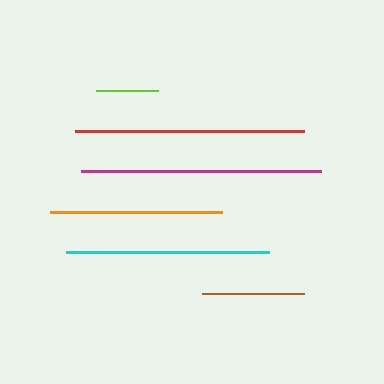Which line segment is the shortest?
The lime line is the shortest at approximately 62 pixels.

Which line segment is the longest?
The magenta line is the longest at approximately 240 pixels.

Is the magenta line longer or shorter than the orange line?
The magenta line is longer than the orange line.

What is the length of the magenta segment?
The magenta segment is approximately 240 pixels long.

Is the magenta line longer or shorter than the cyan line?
The magenta line is longer than the cyan line.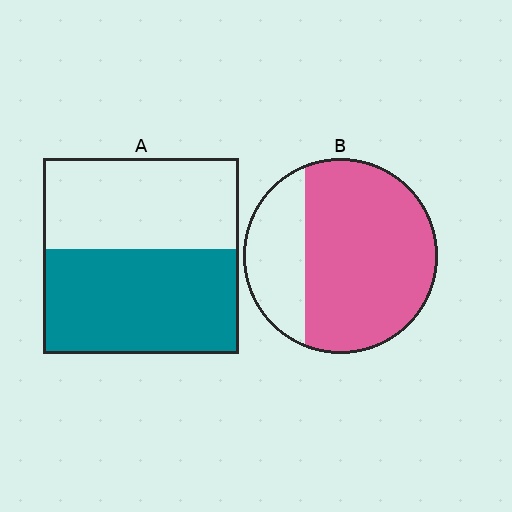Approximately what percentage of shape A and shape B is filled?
A is approximately 55% and B is approximately 75%.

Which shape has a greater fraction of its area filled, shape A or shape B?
Shape B.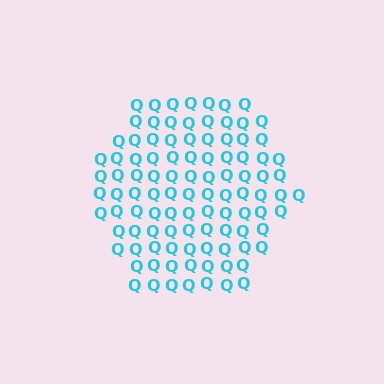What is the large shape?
The large shape is a hexagon.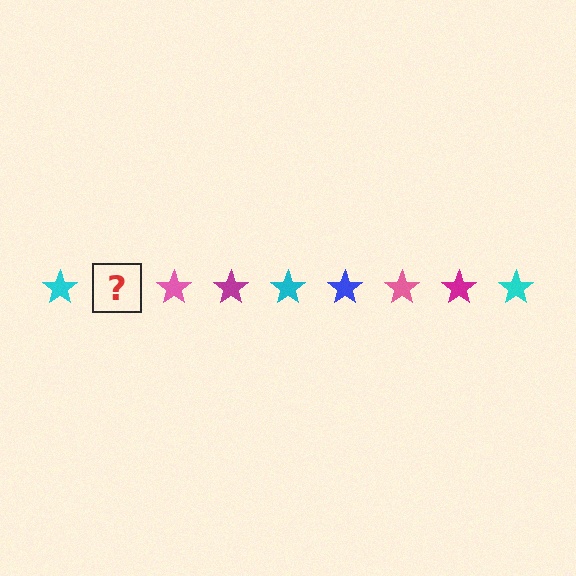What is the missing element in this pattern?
The missing element is a blue star.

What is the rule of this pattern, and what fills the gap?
The rule is that the pattern cycles through cyan, blue, pink, magenta stars. The gap should be filled with a blue star.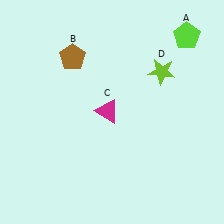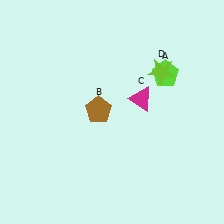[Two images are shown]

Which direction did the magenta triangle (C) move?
The magenta triangle (C) moved right.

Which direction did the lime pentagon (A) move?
The lime pentagon (A) moved down.